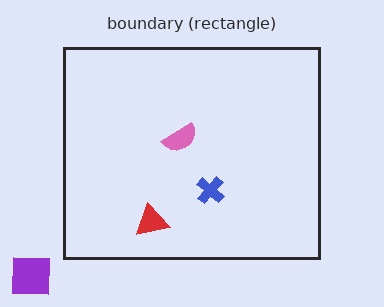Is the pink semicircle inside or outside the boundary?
Inside.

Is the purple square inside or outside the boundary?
Outside.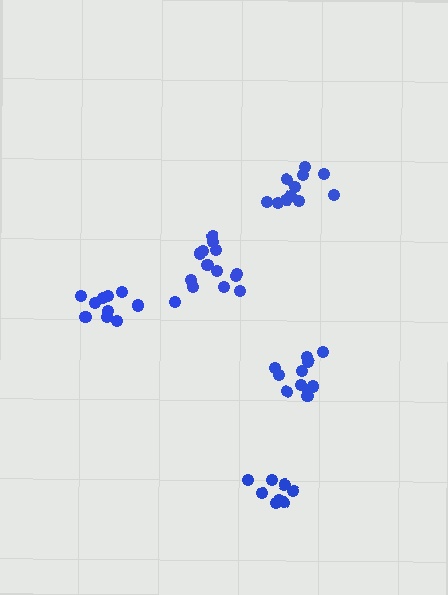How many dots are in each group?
Group 1: 13 dots, Group 2: 11 dots, Group 3: 11 dots, Group 4: 8 dots, Group 5: 11 dots (54 total).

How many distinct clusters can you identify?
There are 5 distinct clusters.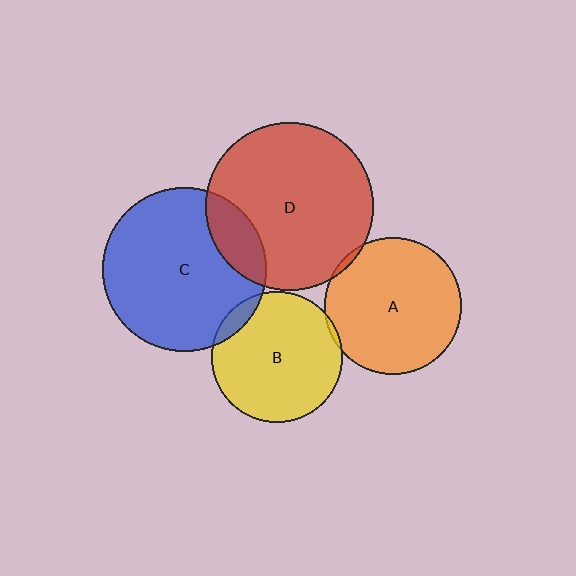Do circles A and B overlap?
Yes.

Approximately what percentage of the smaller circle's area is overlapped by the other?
Approximately 5%.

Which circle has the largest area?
Circle D (red).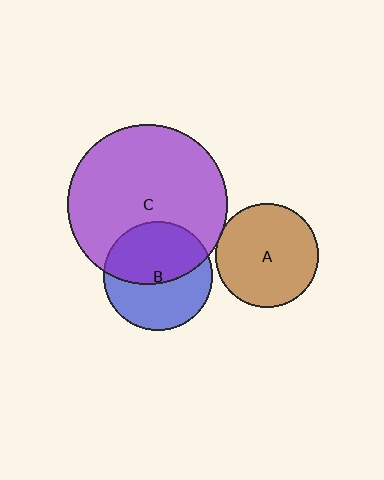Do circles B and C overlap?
Yes.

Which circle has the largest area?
Circle C (purple).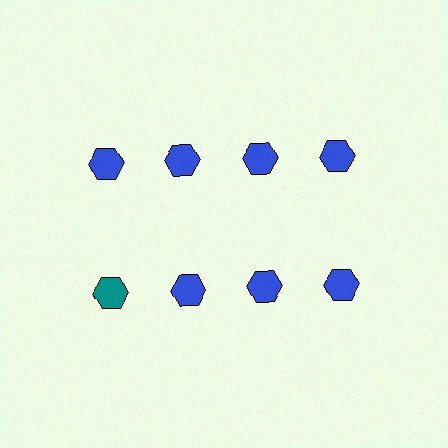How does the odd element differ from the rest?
It has a different color: teal instead of blue.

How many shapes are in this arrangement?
There are 8 shapes arranged in a grid pattern.